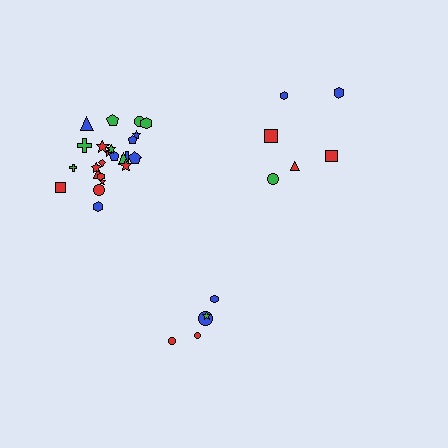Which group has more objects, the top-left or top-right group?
The top-left group.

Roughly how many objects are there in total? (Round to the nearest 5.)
Roughly 35 objects in total.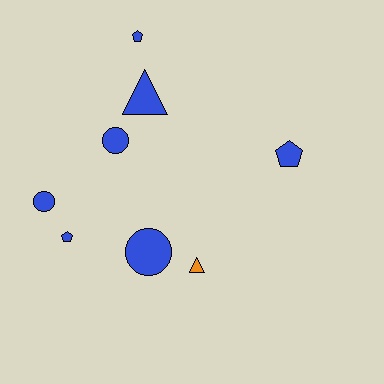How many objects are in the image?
There are 8 objects.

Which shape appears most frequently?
Pentagon, with 3 objects.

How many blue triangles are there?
There is 1 blue triangle.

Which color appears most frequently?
Blue, with 7 objects.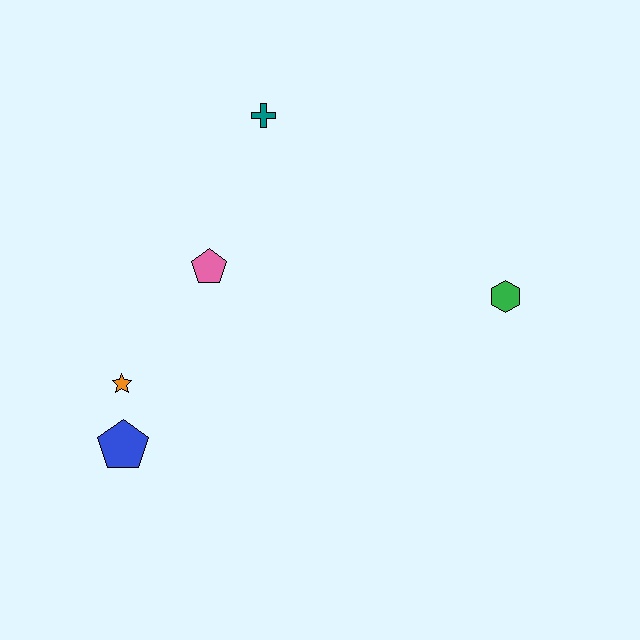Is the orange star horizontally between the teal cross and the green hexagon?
No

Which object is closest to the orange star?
The blue pentagon is closest to the orange star.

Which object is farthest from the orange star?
The green hexagon is farthest from the orange star.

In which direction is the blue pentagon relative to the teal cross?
The blue pentagon is below the teal cross.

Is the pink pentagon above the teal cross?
No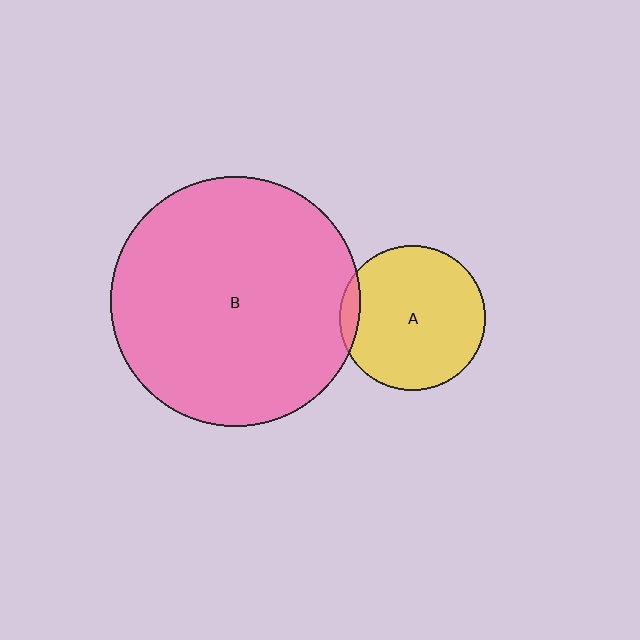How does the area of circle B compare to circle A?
Approximately 2.9 times.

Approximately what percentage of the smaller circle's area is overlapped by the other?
Approximately 5%.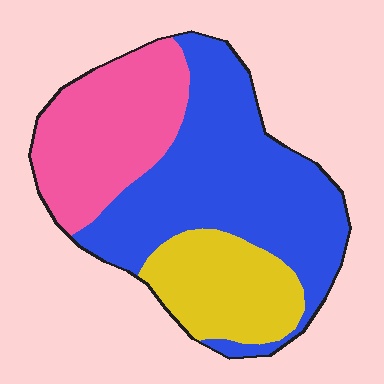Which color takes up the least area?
Yellow, at roughly 20%.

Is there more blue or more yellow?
Blue.